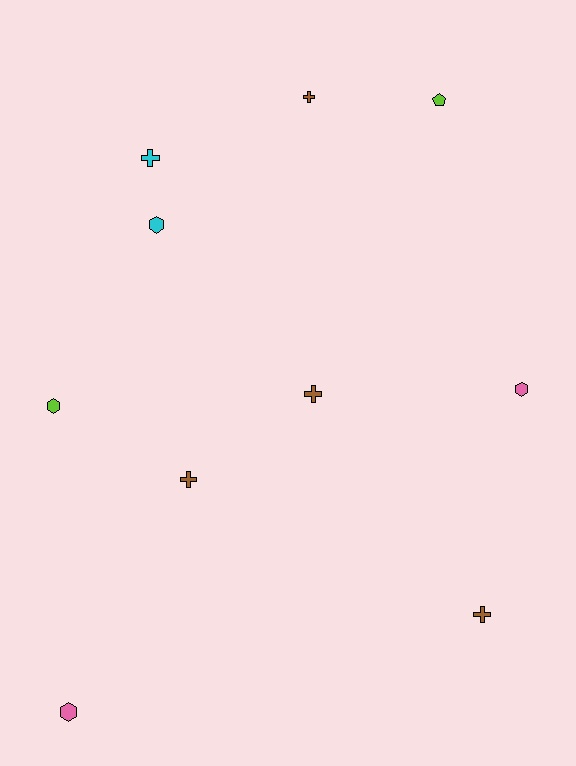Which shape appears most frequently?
Cross, with 5 objects.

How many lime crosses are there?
There are no lime crosses.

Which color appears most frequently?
Brown, with 4 objects.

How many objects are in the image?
There are 10 objects.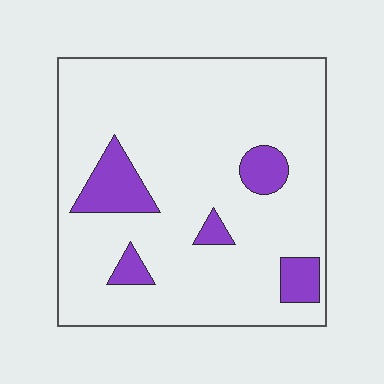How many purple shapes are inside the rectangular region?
5.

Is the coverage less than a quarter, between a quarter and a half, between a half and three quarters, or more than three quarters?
Less than a quarter.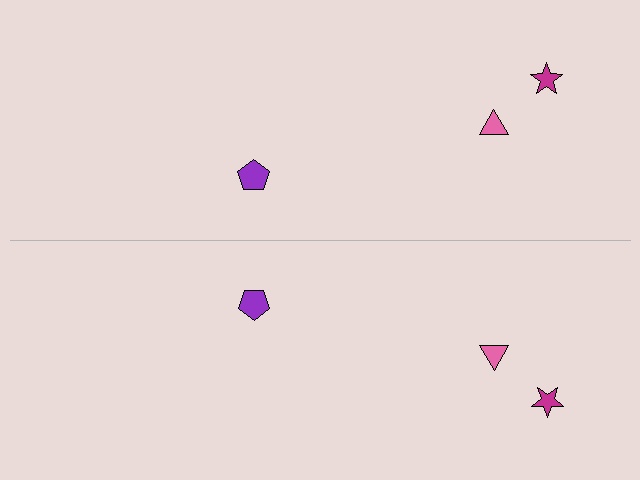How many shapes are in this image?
There are 6 shapes in this image.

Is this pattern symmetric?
Yes, this pattern has bilateral (reflection) symmetry.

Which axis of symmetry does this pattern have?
The pattern has a horizontal axis of symmetry running through the center of the image.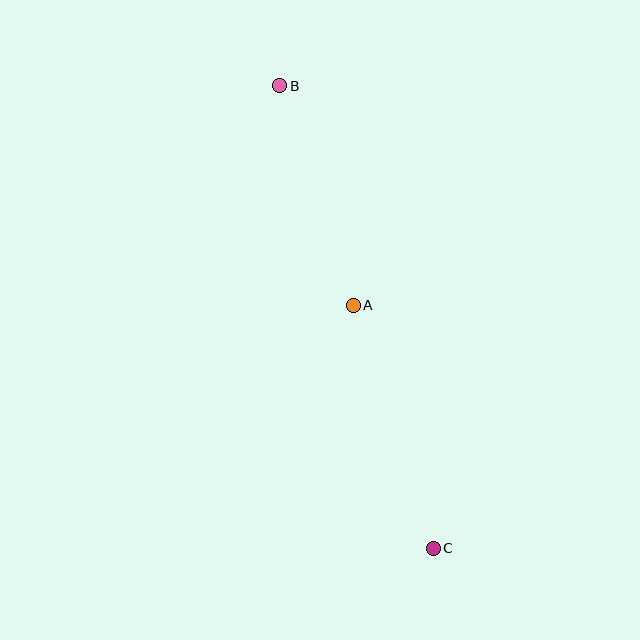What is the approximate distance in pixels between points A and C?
The distance between A and C is approximately 255 pixels.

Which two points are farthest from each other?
Points B and C are farthest from each other.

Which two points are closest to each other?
Points A and B are closest to each other.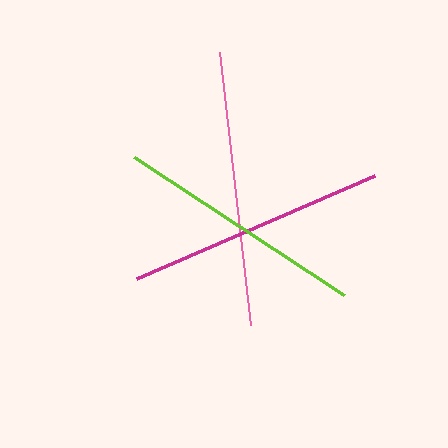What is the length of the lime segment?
The lime segment is approximately 251 pixels long.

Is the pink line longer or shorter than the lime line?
The pink line is longer than the lime line.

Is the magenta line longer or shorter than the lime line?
The magenta line is longer than the lime line.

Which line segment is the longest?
The pink line is the longest at approximately 275 pixels.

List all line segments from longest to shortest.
From longest to shortest: pink, magenta, lime.